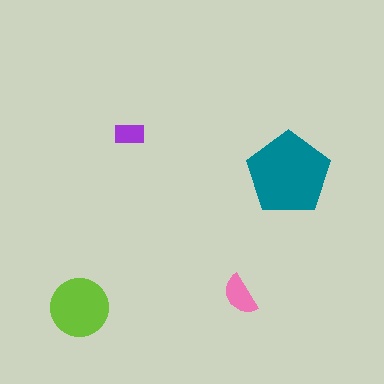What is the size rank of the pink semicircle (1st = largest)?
3rd.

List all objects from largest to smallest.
The teal pentagon, the lime circle, the pink semicircle, the purple rectangle.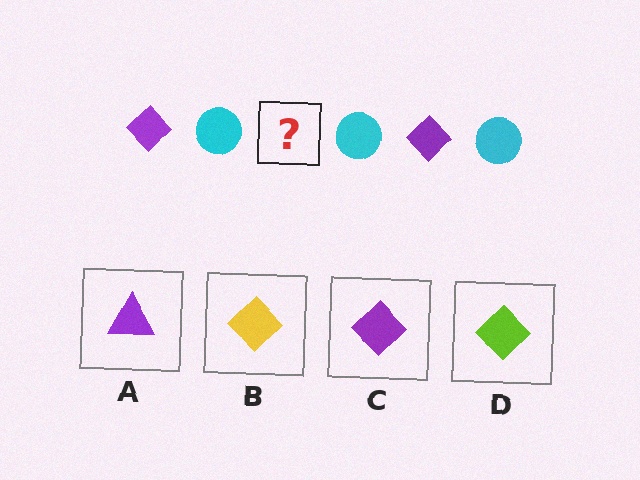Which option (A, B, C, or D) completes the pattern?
C.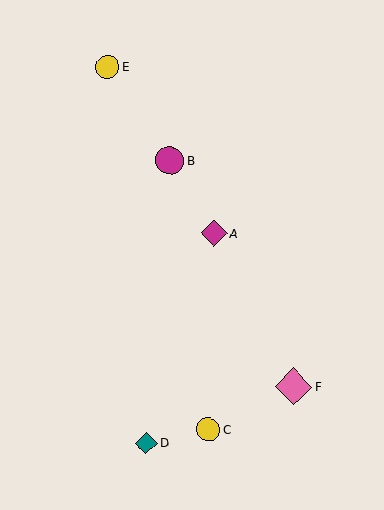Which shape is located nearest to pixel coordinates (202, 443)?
The yellow circle (labeled C) at (208, 429) is nearest to that location.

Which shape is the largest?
The pink diamond (labeled F) is the largest.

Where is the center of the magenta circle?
The center of the magenta circle is at (170, 161).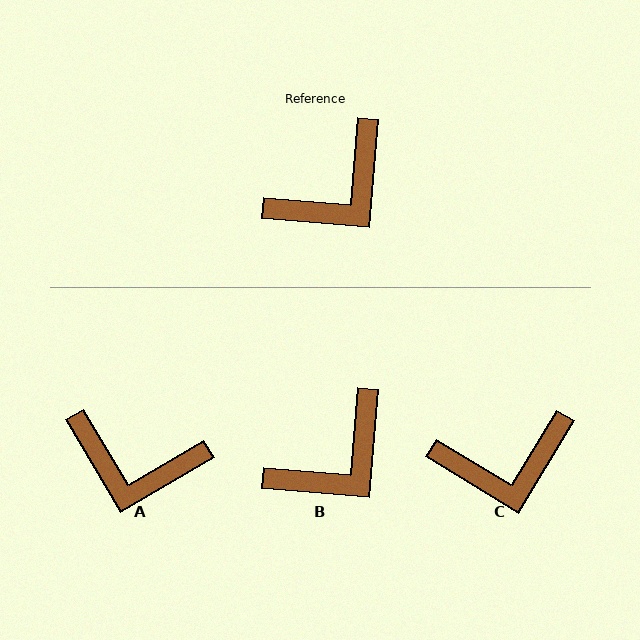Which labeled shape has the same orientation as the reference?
B.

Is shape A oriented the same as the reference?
No, it is off by about 55 degrees.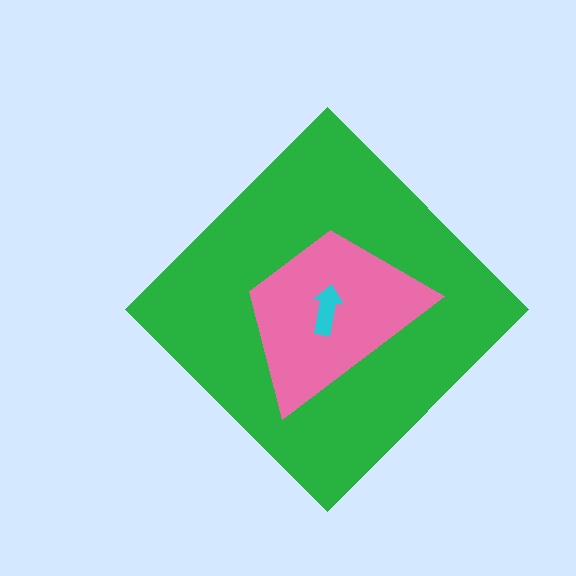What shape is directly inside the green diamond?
The pink trapezoid.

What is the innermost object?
The cyan arrow.